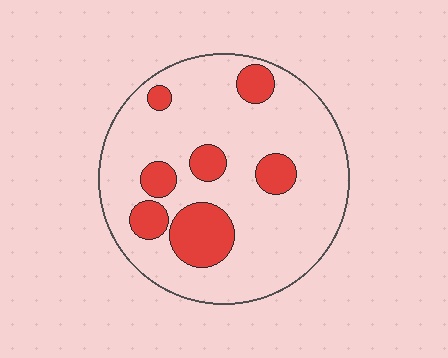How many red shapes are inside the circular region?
7.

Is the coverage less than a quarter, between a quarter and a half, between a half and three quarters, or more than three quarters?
Less than a quarter.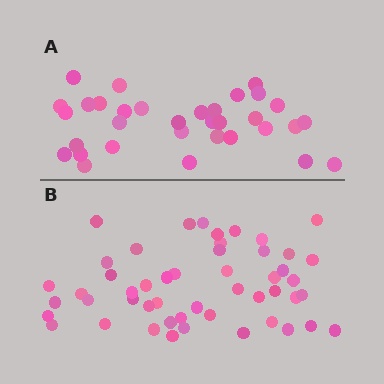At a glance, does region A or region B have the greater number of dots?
Region B (the bottom region) has more dots.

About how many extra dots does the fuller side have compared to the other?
Region B has approximately 15 more dots than region A.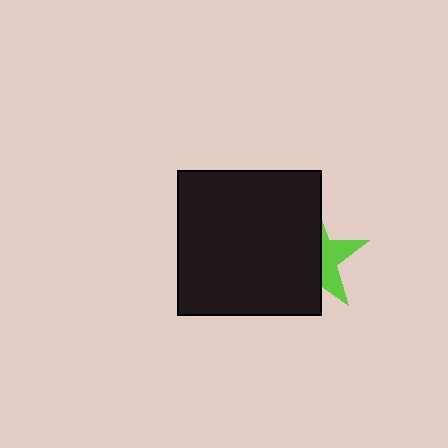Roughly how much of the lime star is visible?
A small part of it is visible (roughly 37%).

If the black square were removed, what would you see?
You would see the complete lime star.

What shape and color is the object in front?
The object in front is a black square.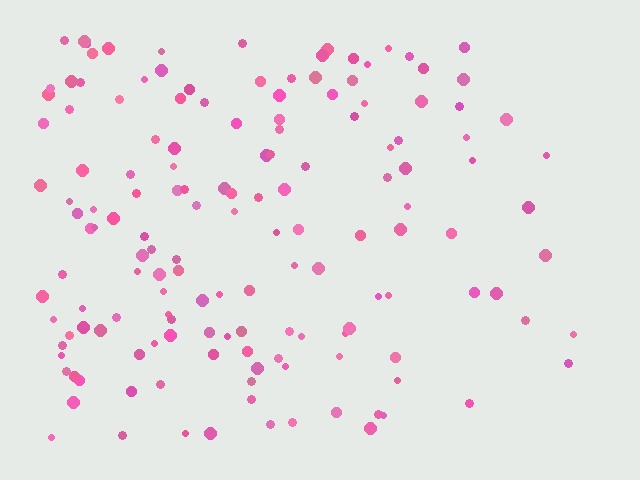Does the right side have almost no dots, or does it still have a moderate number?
Still a moderate number, just noticeably fewer than the left.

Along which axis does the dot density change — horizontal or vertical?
Horizontal.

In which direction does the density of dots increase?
From right to left, with the left side densest.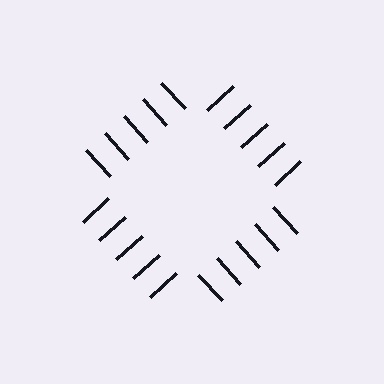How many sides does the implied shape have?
4 sides — the line-ends trace a square.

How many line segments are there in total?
20 — 5 along each of the 4 edges.